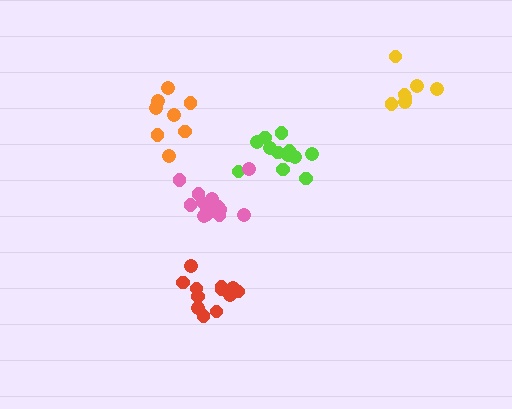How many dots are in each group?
Group 1: 12 dots, Group 2: 13 dots, Group 3: 8 dots, Group 4: 12 dots, Group 5: 7 dots (52 total).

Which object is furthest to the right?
The yellow cluster is rightmost.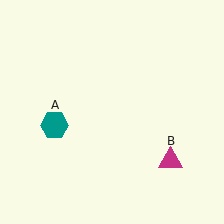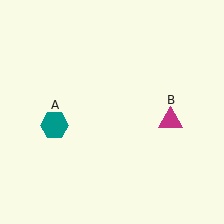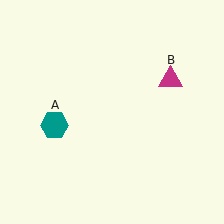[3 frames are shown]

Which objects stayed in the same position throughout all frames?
Teal hexagon (object A) remained stationary.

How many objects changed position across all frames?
1 object changed position: magenta triangle (object B).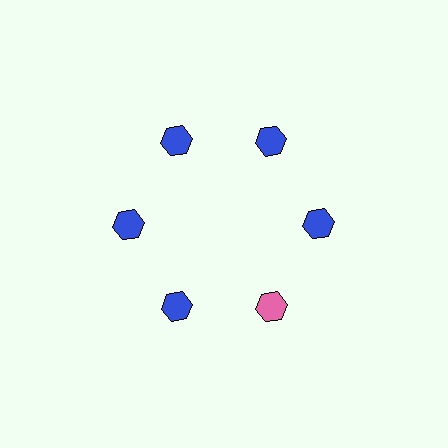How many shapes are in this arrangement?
There are 6 shapes arranged in a ring pattern.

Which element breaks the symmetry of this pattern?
The pink hexagon at roughly the 5 o'clock position breaks the symmetry. All other shapes are blue hexagons.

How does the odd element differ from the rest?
It has a different color: pink instead of blue.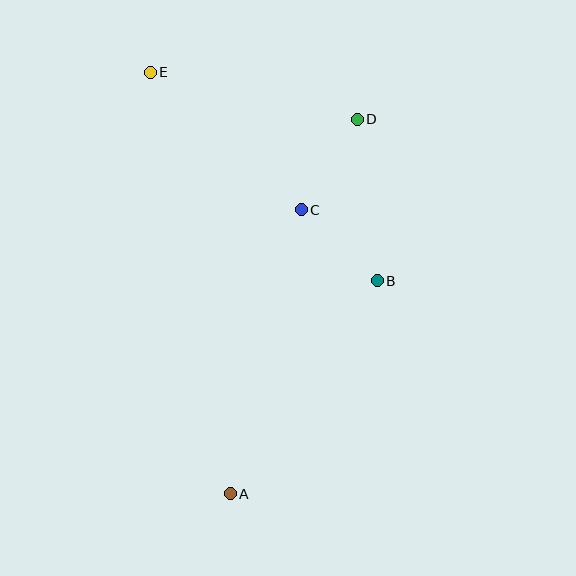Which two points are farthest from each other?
Points A and E are farthest from each other.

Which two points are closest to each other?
Points B and C are closest to each other.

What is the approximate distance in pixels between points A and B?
The distance between A and B is approximately 259 pixels.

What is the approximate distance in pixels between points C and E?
The distance between C and E is approximately 204 pixels.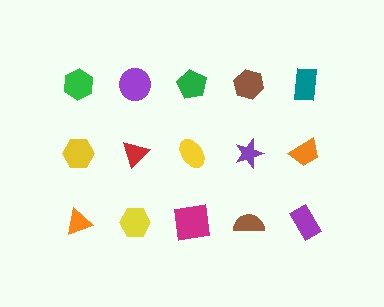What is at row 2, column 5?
An orange trapezoid.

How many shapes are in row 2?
5 shapes.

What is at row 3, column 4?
A brown semicircle.